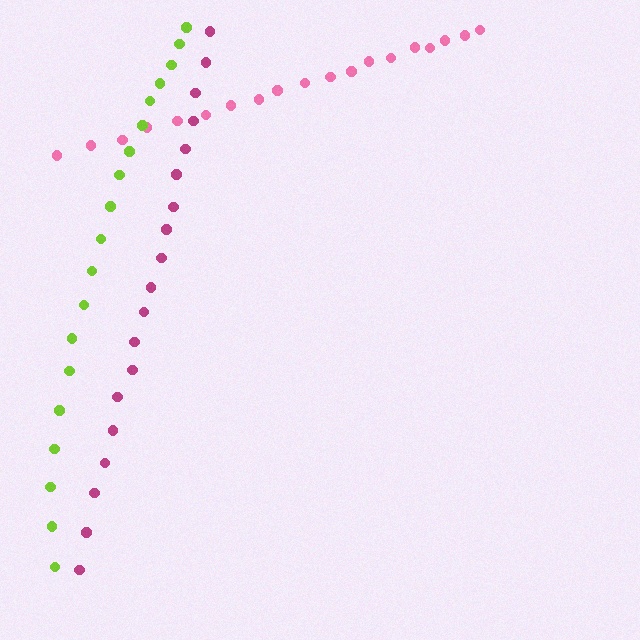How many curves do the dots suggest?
There are 3 distinct paths.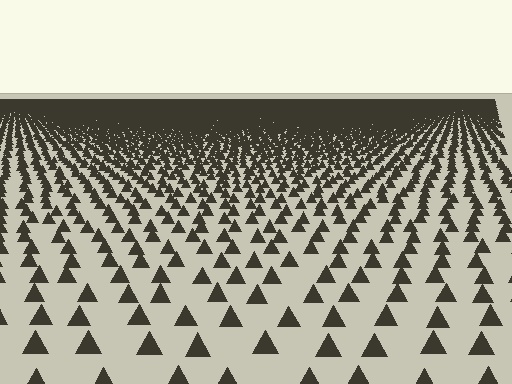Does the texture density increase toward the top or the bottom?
Density increases toward the top.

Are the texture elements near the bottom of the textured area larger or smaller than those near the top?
Larger. Near the bottom, elements are closer to the viewer and appear at a bigger on-screen size.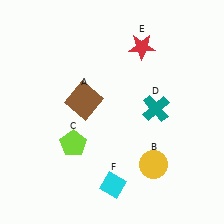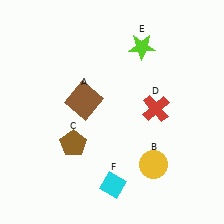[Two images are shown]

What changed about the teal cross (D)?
In Image 1, D is teal. In Image 2, it changed to red.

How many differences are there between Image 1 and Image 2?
There are 3 differences between the two images.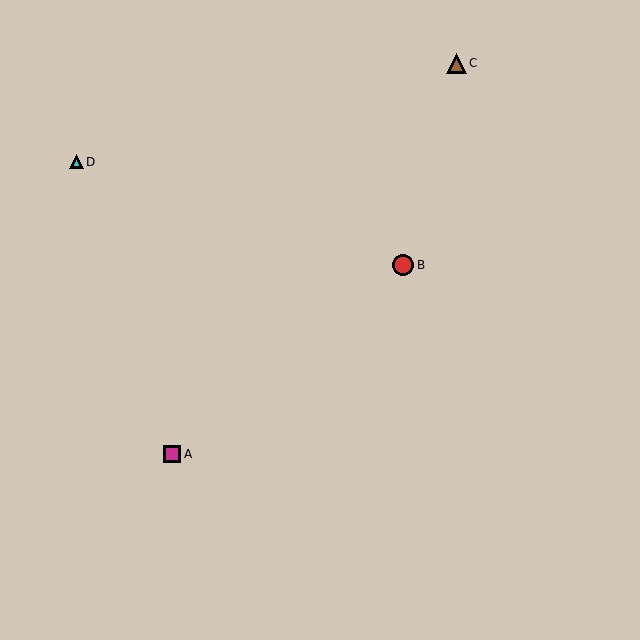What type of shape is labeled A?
Shape A is a magenta square.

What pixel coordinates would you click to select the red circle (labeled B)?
Click at (403, 265) to select the red circle B.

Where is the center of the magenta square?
The center of the magenta square is at (172, 454).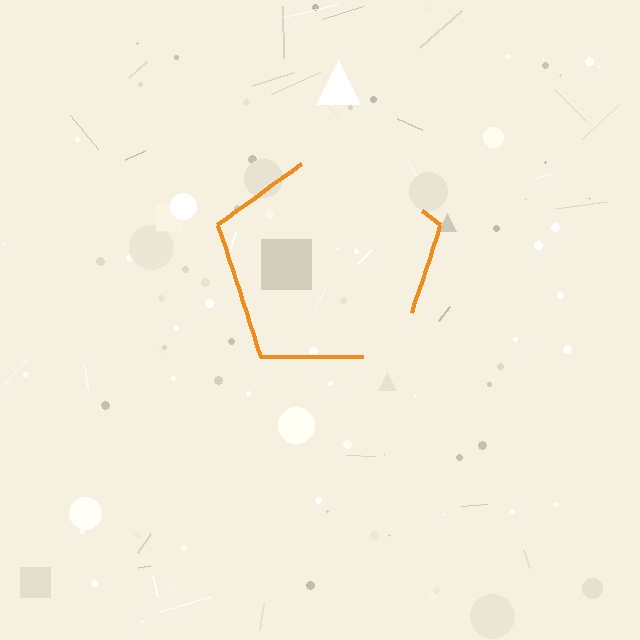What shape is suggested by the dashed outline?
The dashed outline suggests a pentagon.